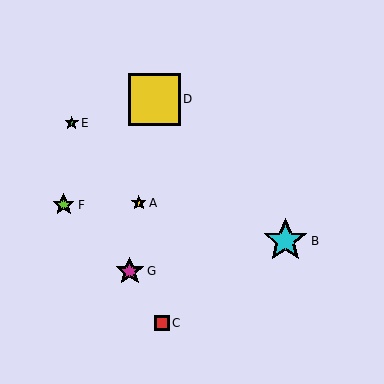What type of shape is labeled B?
Shape B is a cyan star.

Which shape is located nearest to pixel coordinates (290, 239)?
The cyan star (labeled B) at (285, 241) is nearest to that location.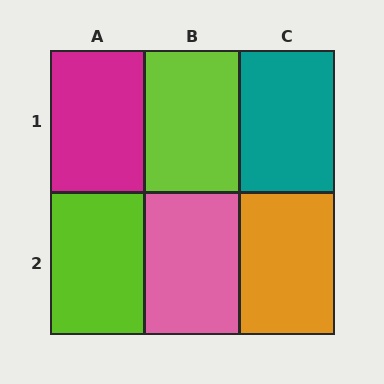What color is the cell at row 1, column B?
Lime.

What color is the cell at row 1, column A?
Magenta.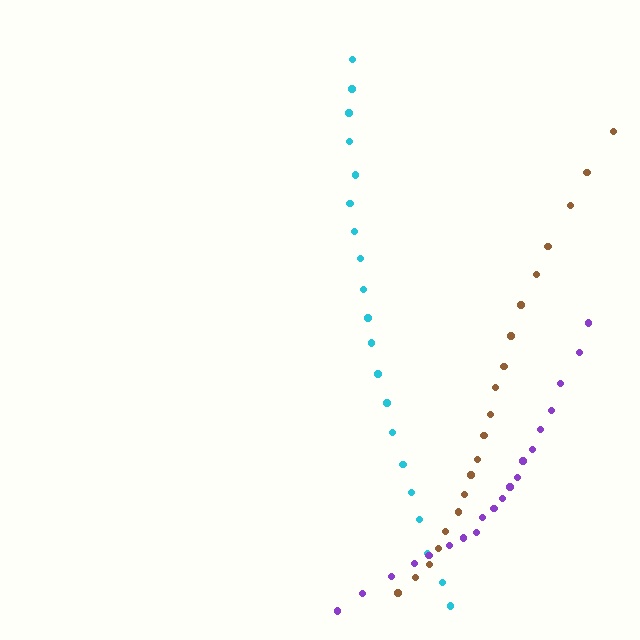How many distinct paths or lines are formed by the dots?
There are 3 distinct paths.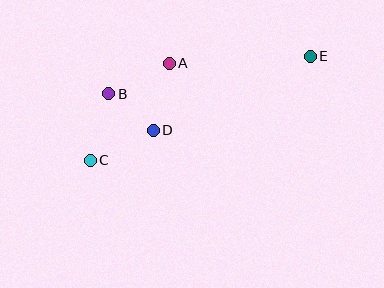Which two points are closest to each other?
Points B and D are closest to each other.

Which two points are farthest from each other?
Points C and E are farthest from each other.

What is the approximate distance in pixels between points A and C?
The distance between A and C is approximately 125 pixels.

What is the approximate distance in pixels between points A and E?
The distance between A and E is approximately 141 pixels.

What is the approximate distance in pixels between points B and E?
The distance between B and E is approximately 205 pixels.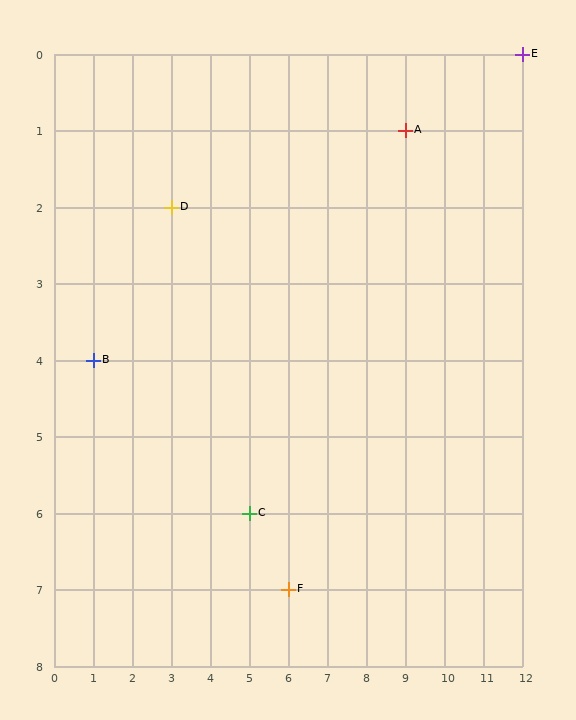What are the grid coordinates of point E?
Point E is at grid coordinates (12, 0).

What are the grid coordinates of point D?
Point D is at grid coordinates (3, 2).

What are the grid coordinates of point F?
Point F is at grid coordinates (6, 7).